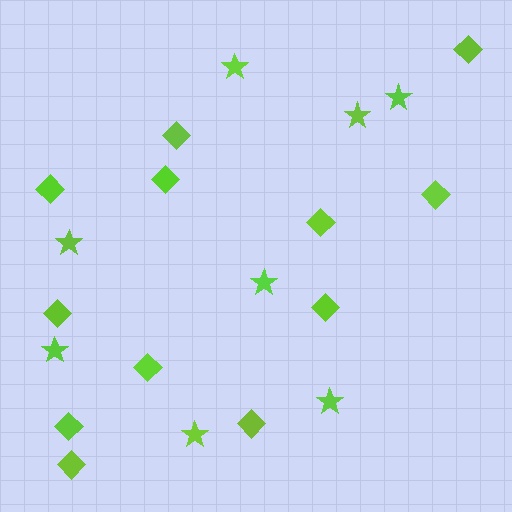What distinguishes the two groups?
There are 2 groups: one group of stars (8) and one group of diamonds (12).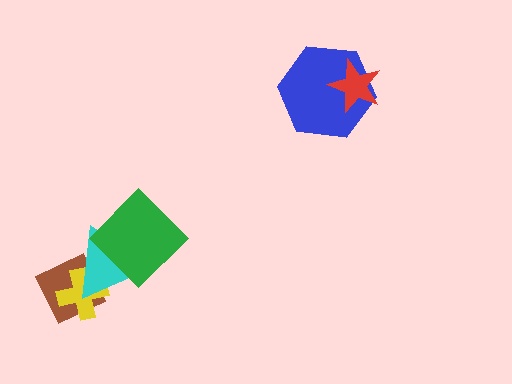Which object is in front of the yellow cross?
The cyan triangle is in front of the yellow cross.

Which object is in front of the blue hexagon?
The red star is in front of the blue hexagon.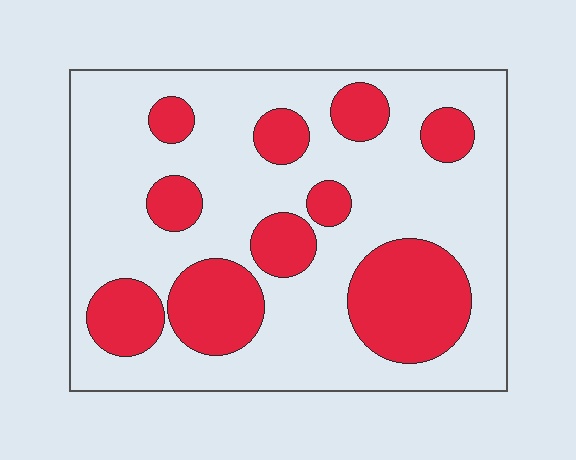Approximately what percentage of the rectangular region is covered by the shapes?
Approximately 30%.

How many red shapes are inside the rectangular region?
10.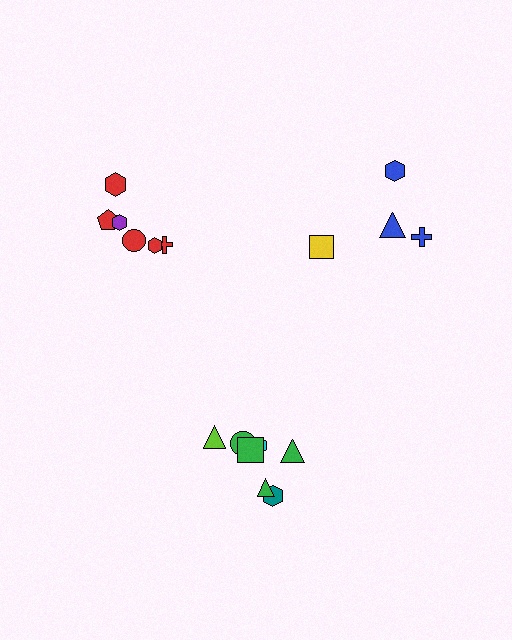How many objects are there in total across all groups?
There are 18 objects.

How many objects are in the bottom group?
There are 8 objects.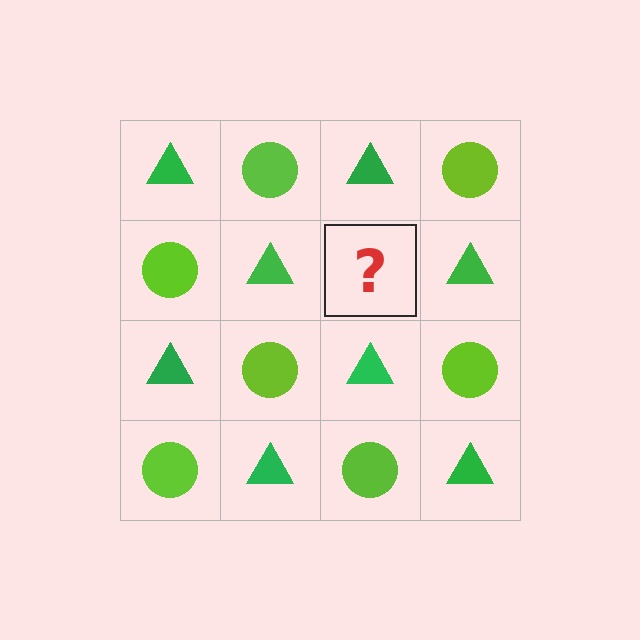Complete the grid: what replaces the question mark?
The question mark should be replaced with a lime circle.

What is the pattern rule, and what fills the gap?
The rule is that it alternates green triangle and lime circle in a checkerboard pattern. The gap should be filled with a lime circle.